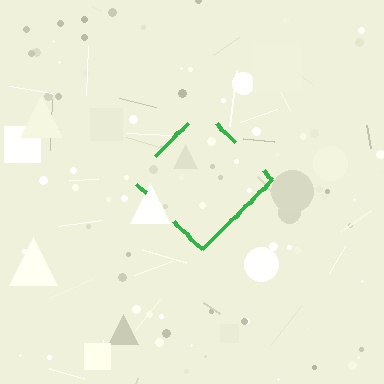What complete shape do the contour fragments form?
The contour fragments form a diamond.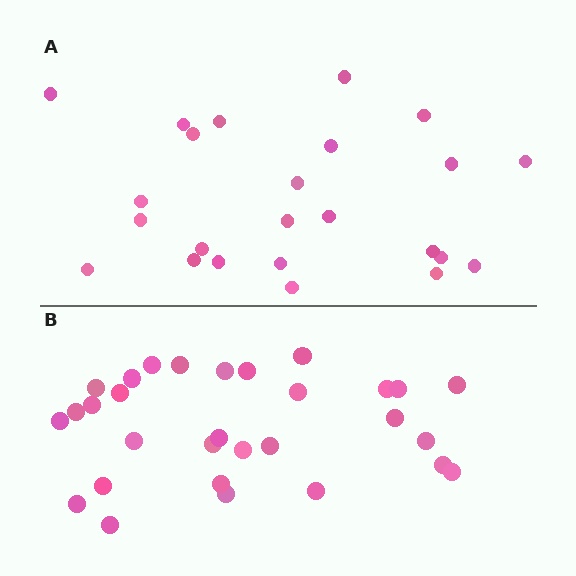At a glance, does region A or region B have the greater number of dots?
Region B (the bottom region) has more dots.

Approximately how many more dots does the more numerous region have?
Region B has about 6 more dots than region A.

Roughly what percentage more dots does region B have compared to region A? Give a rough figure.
About 25% more.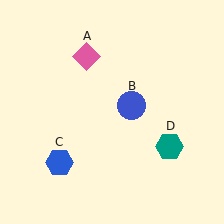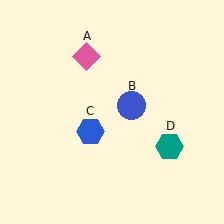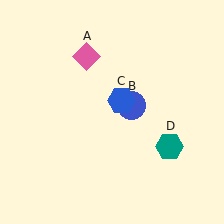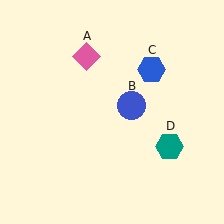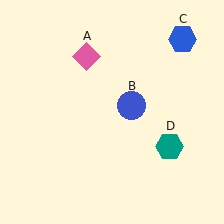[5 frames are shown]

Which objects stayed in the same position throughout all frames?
Pink diamond (object A) and blue circle (object B) and teal hexagon (object D) remained stationary.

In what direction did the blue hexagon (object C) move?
The blue hexagon (object C) moved up and to the right.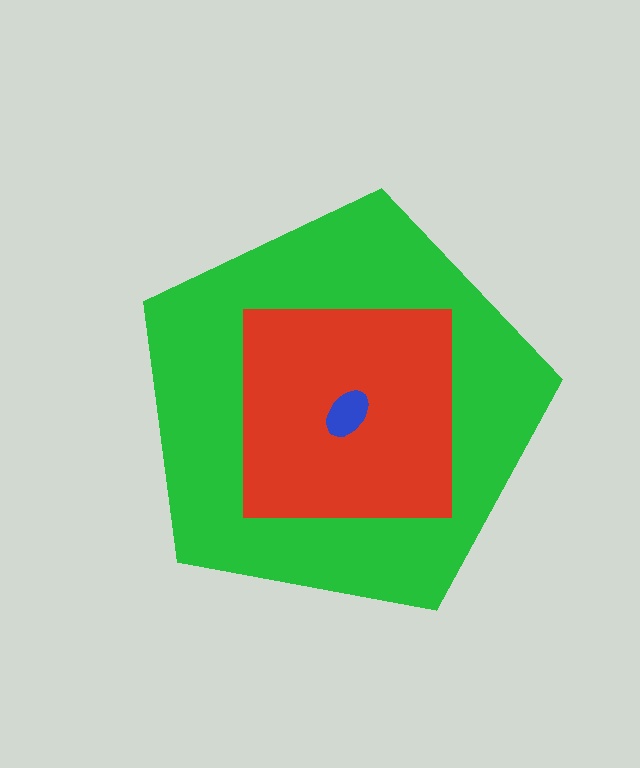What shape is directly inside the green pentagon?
The red square.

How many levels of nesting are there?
3.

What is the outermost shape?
The green pentagon.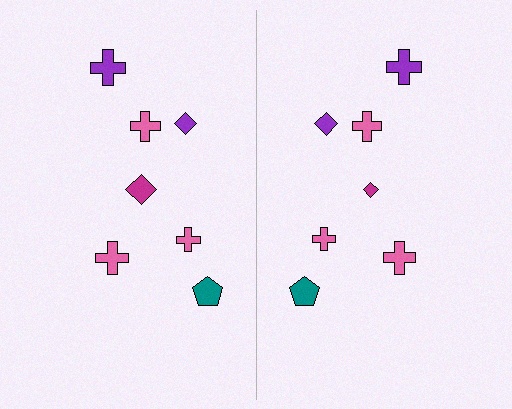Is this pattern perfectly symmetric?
No, the pattern is not perfectly symmetric. The magenta diamond on the right side has a different size than its mirror counterpart.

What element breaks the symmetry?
The magenta diamond on the right side has a different size than its mirror counterpart.